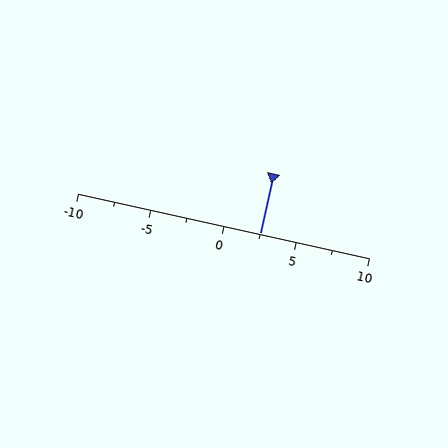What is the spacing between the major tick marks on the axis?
The major ticks are spaced 5 apart.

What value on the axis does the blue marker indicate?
The marker indicates approximately 2.5.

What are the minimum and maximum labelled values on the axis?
The axis runs from -10 to 10.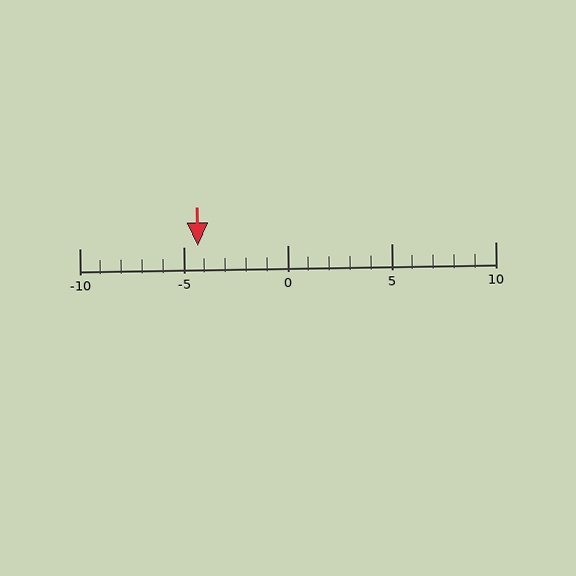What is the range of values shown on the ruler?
The ruler shows values from -10 to 10.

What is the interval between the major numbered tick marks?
The major tick marks are spaced 5 units apart.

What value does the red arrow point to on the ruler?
The red arrow points to approximately -4.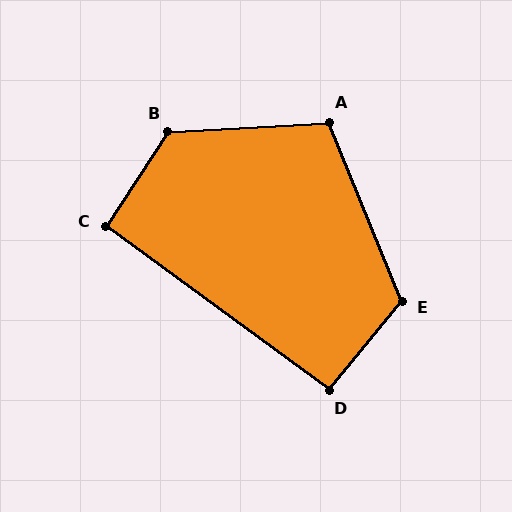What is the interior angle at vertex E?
Approximately 119 degrees (obtuse).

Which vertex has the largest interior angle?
B, at approximately 126 degrees.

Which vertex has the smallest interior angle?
D, at approximately 93 degrees.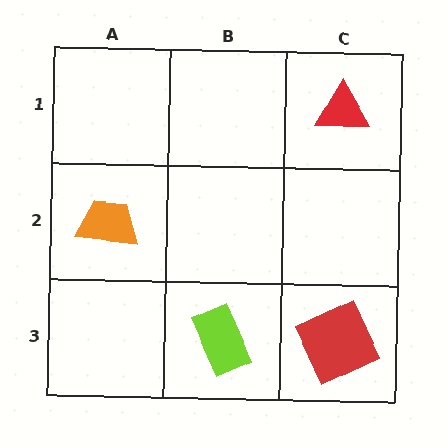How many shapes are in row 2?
1 shape.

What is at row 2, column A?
An orange trapezoid.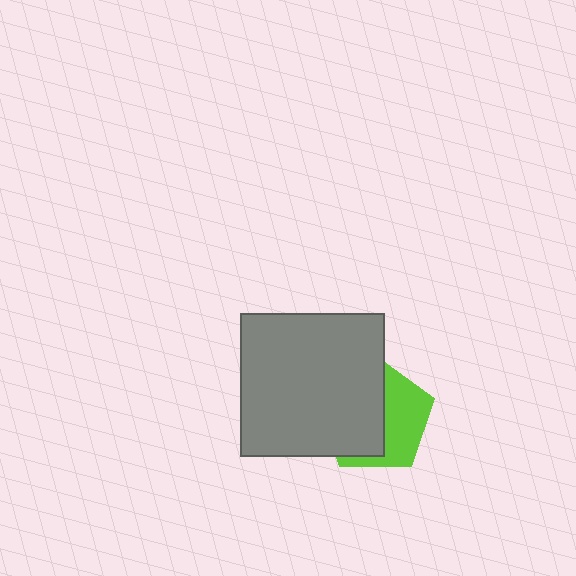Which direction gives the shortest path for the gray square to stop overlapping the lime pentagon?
Moving left gives the shortest separation.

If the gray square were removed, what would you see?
You would see the complete lime pentagon.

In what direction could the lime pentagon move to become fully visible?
The lime pentagon could move right. That would shift it out from behind the gray square entirely.